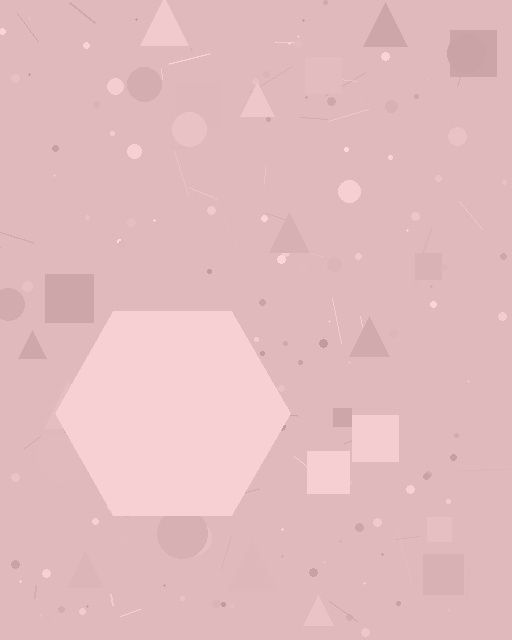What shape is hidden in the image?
A hexagon is hidden in the image.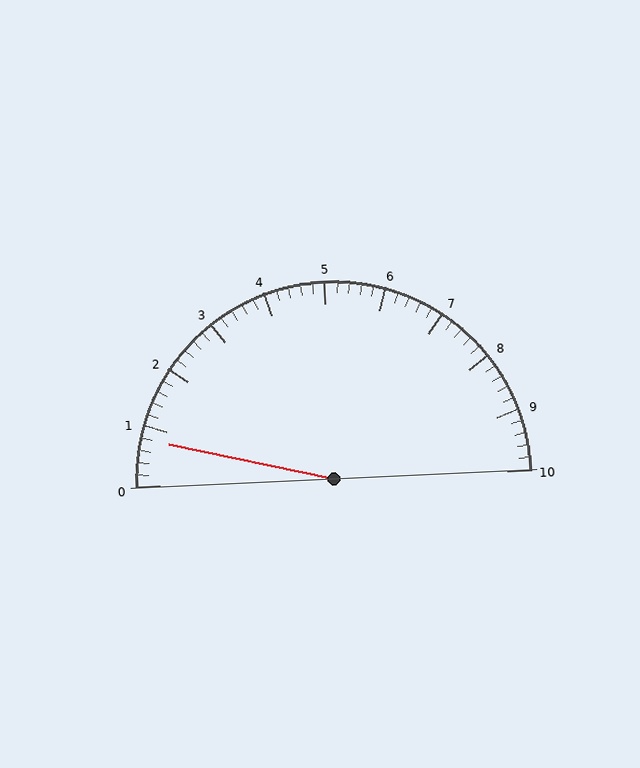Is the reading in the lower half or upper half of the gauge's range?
The reading is in the lower half of the range (0 to 10).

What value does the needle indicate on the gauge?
The needle indicates approximately 0.8.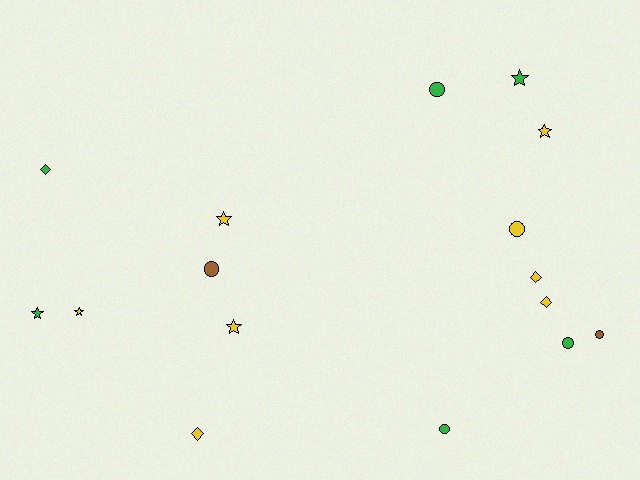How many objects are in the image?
There are 16 objects.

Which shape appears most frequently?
Circle, with 6 objects.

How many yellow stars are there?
There are 4 yellow stars.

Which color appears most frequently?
Yellow, with 8 objects.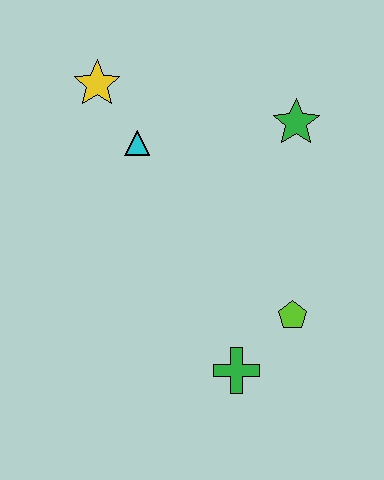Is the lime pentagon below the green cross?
No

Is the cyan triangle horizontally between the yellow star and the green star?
Yes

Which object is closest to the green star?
The cyan triangle is closest to the green star.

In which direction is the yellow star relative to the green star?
The yellow star is to the left of the green star.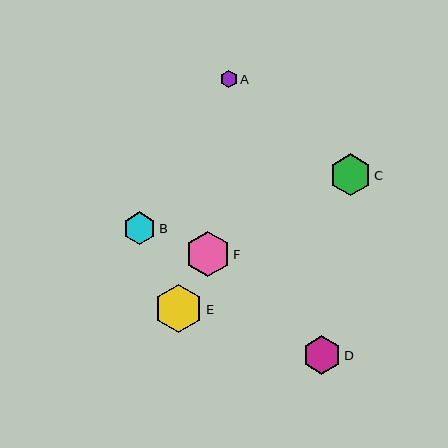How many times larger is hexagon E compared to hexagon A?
Hexagon E is approximately 2.8 times the size of hexagon A.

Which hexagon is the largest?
Hexagon E is the largest with a size of approximately 48 pixels.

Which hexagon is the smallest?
Hexagon A is the smallest with a size of approximately 17 pixels.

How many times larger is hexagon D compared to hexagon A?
Hexagon D is approximately 2.3 times the size of hexagon A.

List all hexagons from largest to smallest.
From largest to smallest: E, F, C, D, B, A.